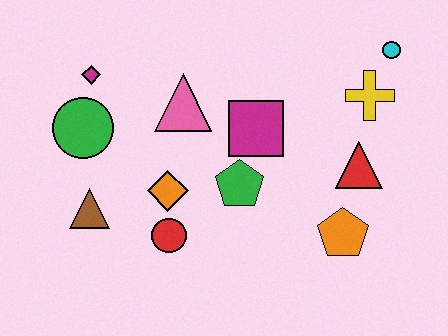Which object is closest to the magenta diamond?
The green circle is closest to the magenta diamond.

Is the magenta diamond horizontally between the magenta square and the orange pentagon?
No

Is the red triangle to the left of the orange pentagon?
No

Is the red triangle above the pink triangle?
No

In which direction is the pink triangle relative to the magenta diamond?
The pink triangle is to the right of the magenta diamond.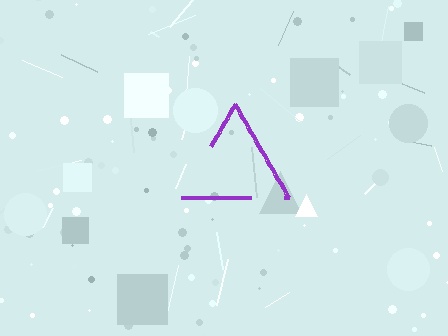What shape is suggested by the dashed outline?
The dashed outline suggests a triangle.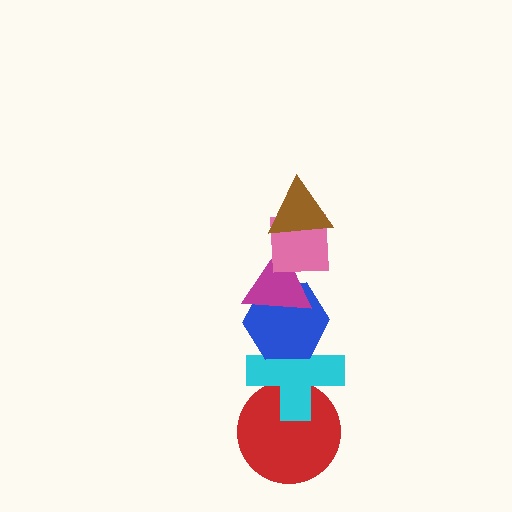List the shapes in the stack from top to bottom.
From top to bottom: the brown triangle, the pink square, the magenta triangle, the blue hexagon, the cyan cross, the red circle.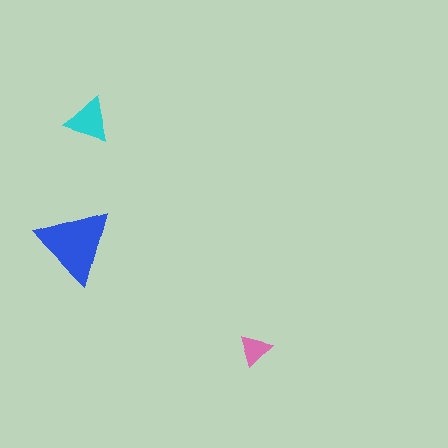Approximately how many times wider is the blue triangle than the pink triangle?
About 2.5 times wider.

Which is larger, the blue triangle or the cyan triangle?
The blue one.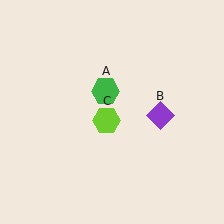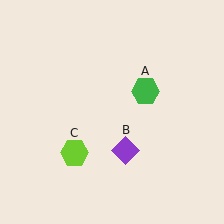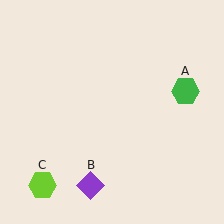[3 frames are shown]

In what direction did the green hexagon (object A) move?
The green hexagon (object A) moved right.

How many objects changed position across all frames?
3 objects changed position: green hexagon (object A), purple diamond (object B), lime hexagon (object C).